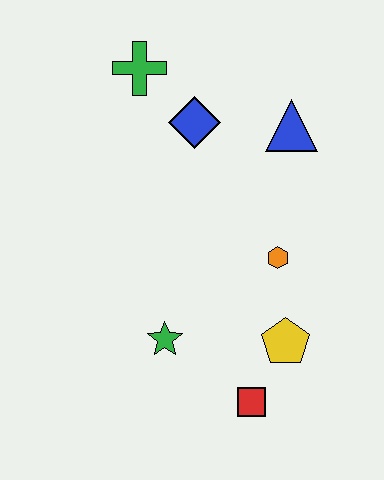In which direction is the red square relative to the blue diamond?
The red square is below the blue diamond.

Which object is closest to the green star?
The red square is closest to the green star.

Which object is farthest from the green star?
The green cross is farthest from the green star.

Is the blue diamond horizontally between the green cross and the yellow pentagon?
Yes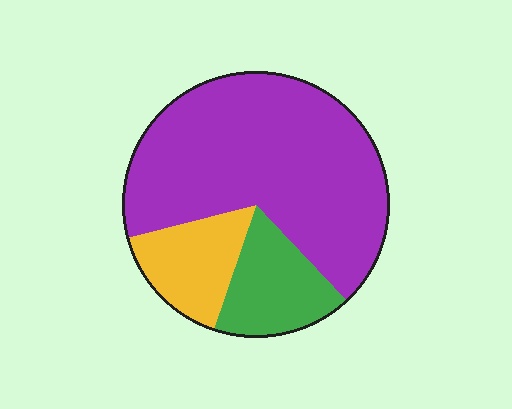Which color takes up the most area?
Purple, at roughly 65%.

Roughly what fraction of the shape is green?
Green covers about 15% of the shape.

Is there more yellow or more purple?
Purple.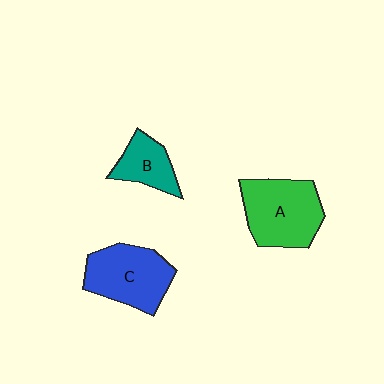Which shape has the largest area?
Shape A (green).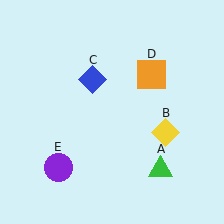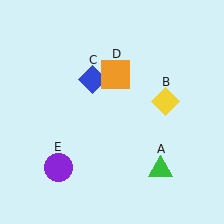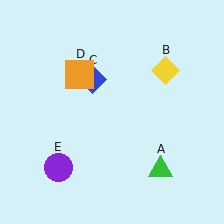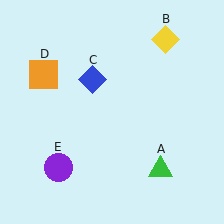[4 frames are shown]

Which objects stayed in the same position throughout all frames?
Green triangle (object A) and blue diamond (object C) and purple circle (object E) remained stationary.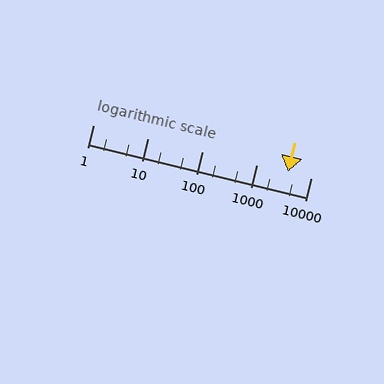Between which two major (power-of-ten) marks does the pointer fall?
The pointer is between 1000 and 10000.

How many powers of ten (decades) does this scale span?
The scale spans 4 decades, from 1 to 10000.